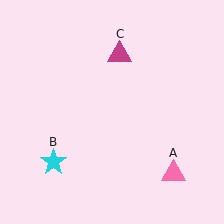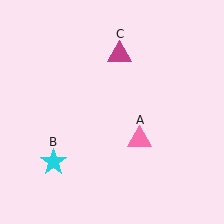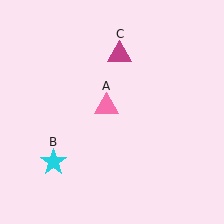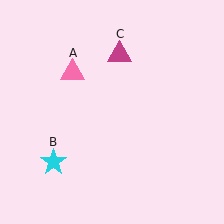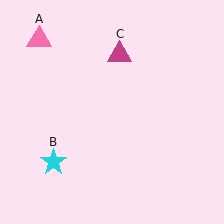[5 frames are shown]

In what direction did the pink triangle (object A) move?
The pink triangle (object A) moved up and to the left.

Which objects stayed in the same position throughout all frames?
Cyan star (object B) and magenta triangle (object C) remained stationary.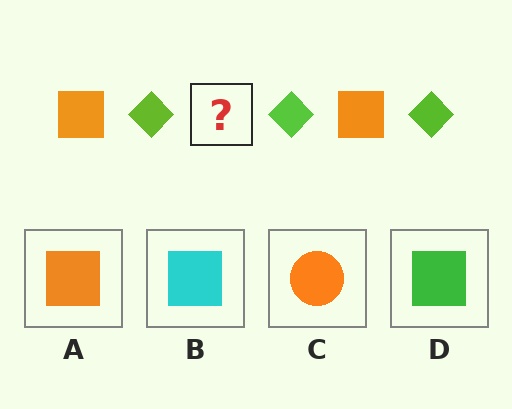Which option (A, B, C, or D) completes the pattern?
A.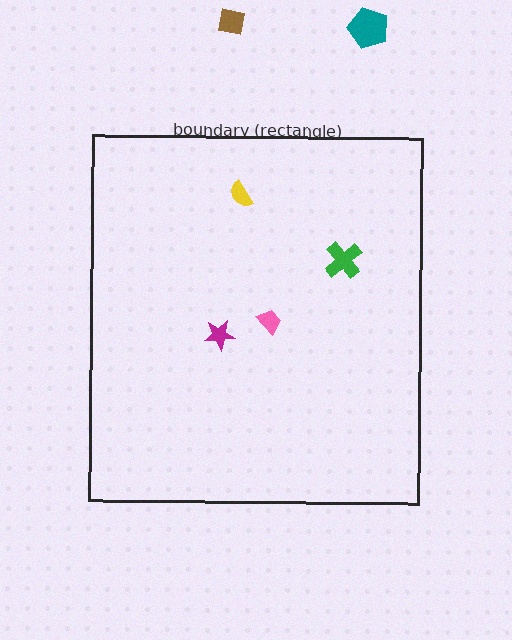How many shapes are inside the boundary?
4 inside, 2 outside.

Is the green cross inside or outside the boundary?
Inside.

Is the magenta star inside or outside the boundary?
Inside.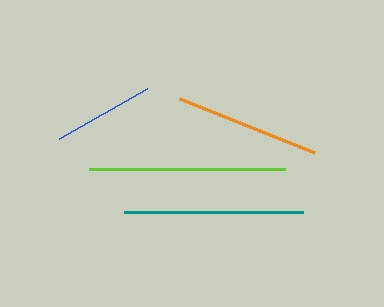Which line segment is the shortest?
The blue line is the shortest at approximately 101 pixels.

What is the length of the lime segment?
The lime segment is approximately 196 pixels long.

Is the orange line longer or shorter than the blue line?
The orange line is longer than the blue line.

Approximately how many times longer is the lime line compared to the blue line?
The lime line is approximately 1.9 times the length of the blue line.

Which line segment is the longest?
The lime line is the longest at approximately 196 pixels.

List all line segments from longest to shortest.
From longest to shortest: lime, teal, orange, blue.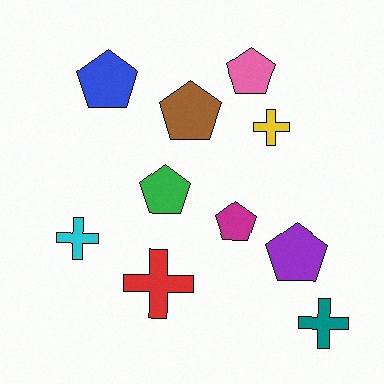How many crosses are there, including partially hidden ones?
There are 4 crosses.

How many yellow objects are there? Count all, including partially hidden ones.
There is 1 yellow object.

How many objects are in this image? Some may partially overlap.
There are 10 objects.